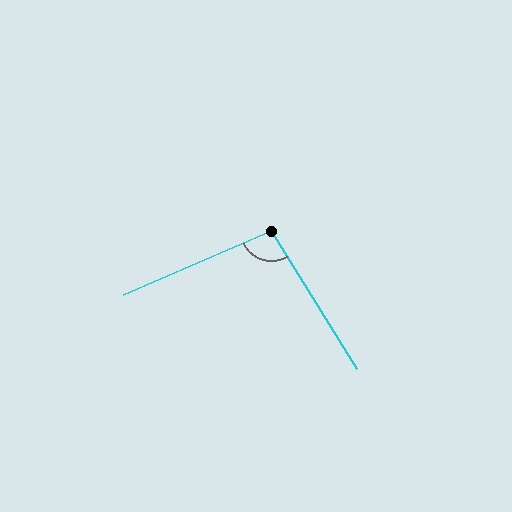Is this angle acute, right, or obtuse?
It is obtuse.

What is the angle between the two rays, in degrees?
Approximately 98 degrees.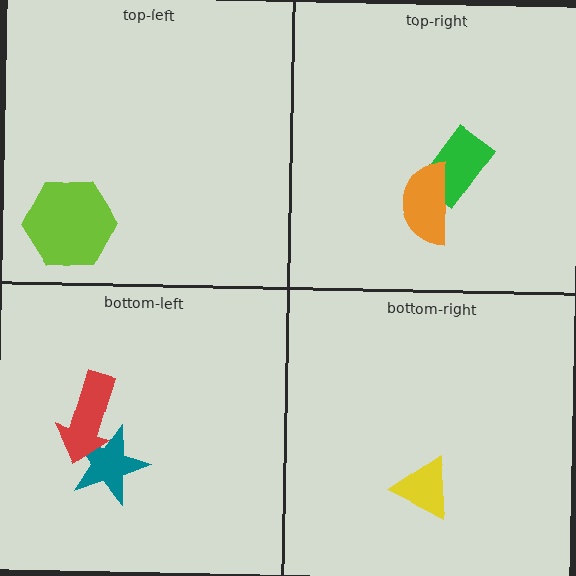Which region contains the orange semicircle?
The top-right region.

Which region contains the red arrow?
The bottom-left region.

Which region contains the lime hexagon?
The top-left region.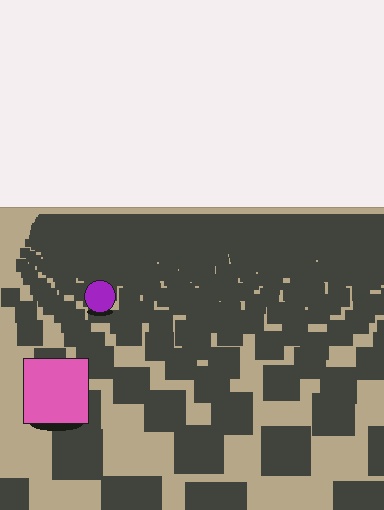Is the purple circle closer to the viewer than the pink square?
No. The pink square is closer — you can tell from the texture gradient: the ground texture is coarser near it.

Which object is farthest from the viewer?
The purple circle is farthest from the viewer. It appears smaller and the ground texture around it is denser.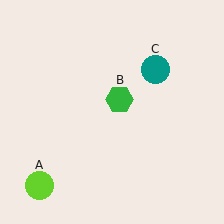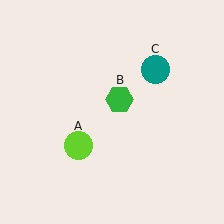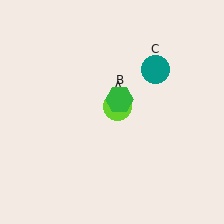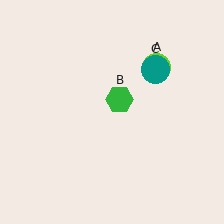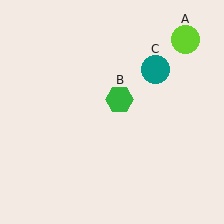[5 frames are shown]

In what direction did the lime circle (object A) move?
The lime circle (object A) moved up and to the right.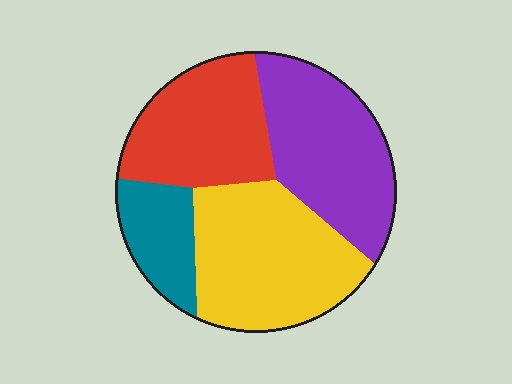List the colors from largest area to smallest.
From largest to smallest: yellow, purple, red, teal.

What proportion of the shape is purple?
Purple covers about 30% of the shape.